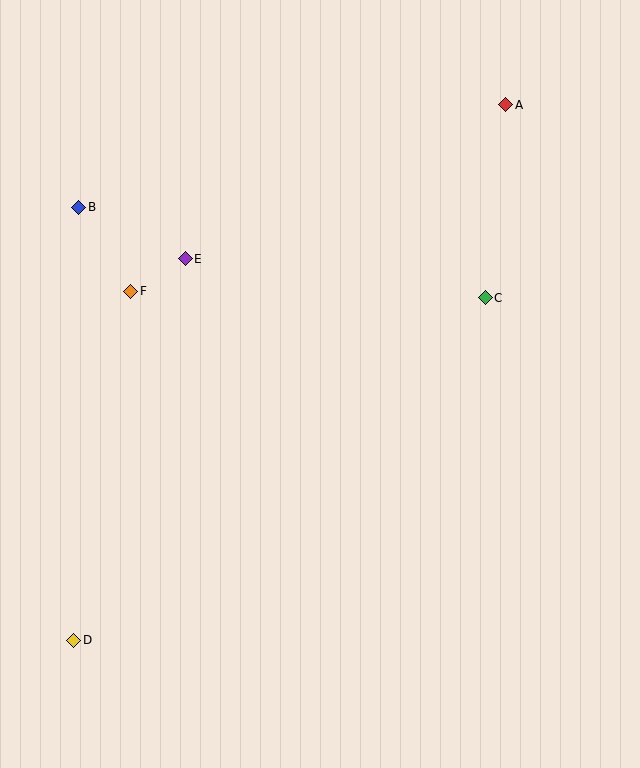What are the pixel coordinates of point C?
Point C is at (485, 298).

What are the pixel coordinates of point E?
Point E is at (185, 259).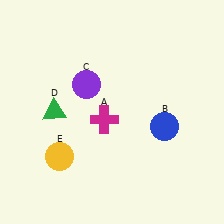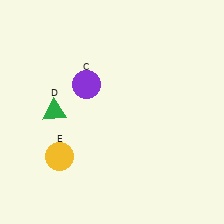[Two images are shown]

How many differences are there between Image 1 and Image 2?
There are 2 differences between the two images.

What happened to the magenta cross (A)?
The magenta cross (A) was removed in Image 2. It was in the bottom-left area of Image 1.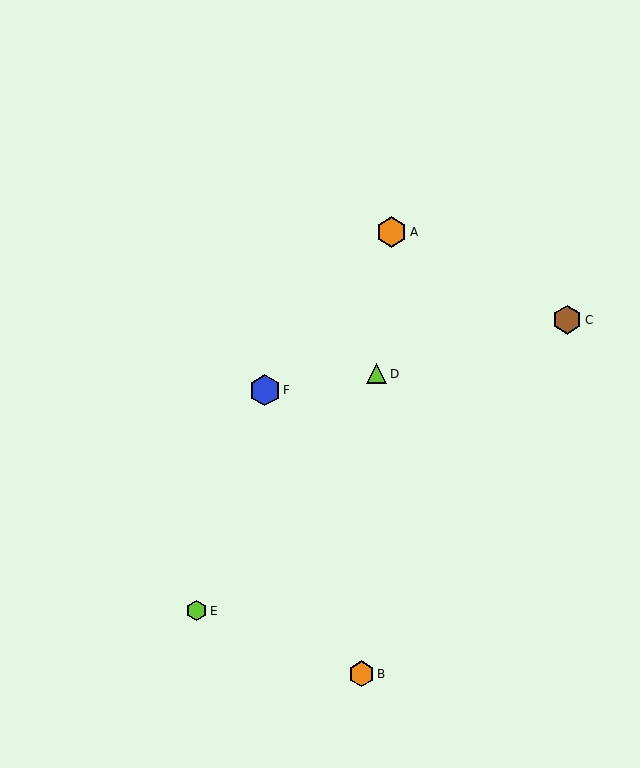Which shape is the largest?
The blue hexagon (labeled F) is the largest.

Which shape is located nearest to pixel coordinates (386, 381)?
The lime triangle (labeled D) at (377, 374) is nearest to that location.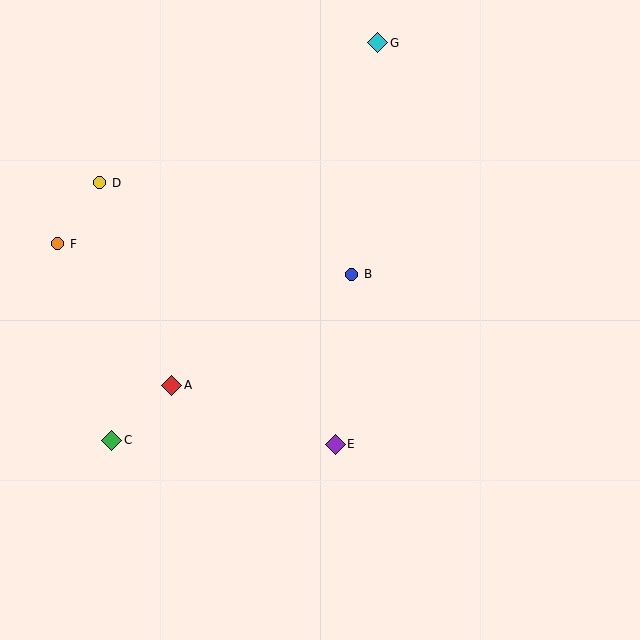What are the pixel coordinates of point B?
Point B is at (352, 274).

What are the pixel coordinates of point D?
Point D is at (100, 183).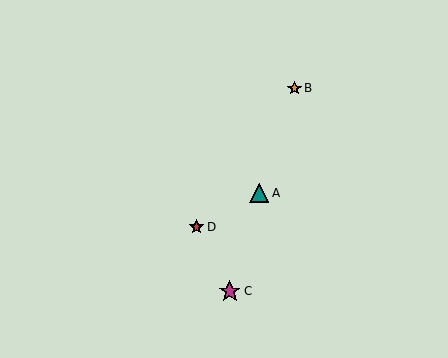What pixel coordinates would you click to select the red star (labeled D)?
Click at (196, 227) to select the red star D.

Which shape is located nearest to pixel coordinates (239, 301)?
The magenta star (labeled C) at (230, 291) is nearest to that location.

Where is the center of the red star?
The center of the red star is at (196, 227).